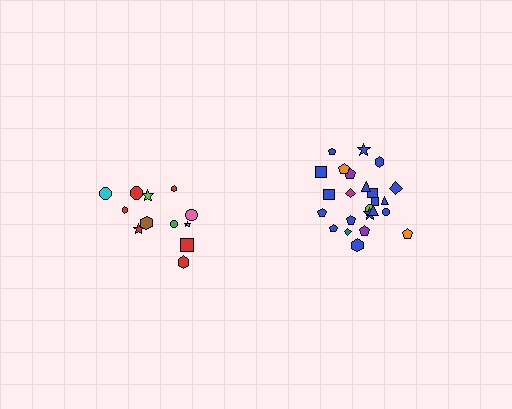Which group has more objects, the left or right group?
The right group.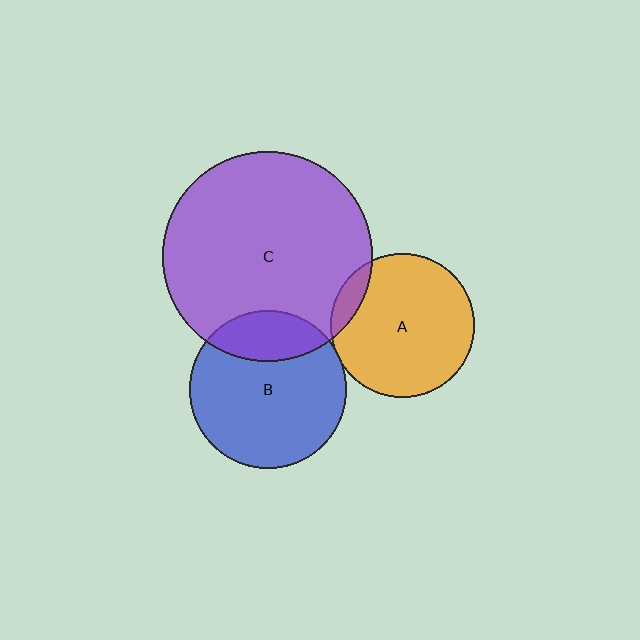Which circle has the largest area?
Circle C (purple).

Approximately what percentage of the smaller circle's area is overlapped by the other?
Approximately 10%.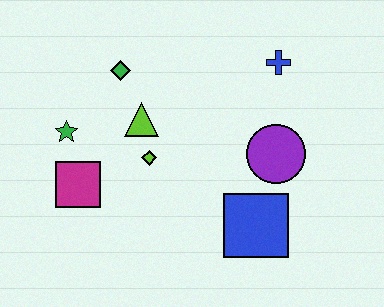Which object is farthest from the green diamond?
The blue square is farthest from the green diamond.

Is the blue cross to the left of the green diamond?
No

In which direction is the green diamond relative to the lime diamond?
The green diamond is above the lime diamond.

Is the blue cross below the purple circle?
No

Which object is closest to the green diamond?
The lime triangle is closest to the green diamond.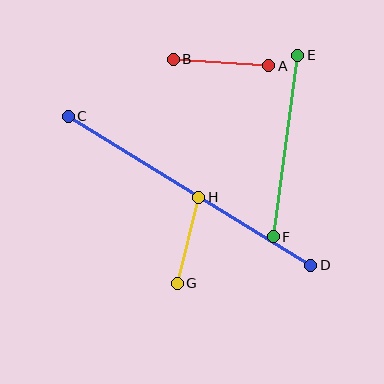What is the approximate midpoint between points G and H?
The midpoint is at approximately (188, 240) pixels.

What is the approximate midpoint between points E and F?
The midpoint is at approximately (285, 146) pixels.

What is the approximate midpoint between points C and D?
The midpoint is at approximately (190, 191) pixels.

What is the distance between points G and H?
The distance is approximately 89 pixels.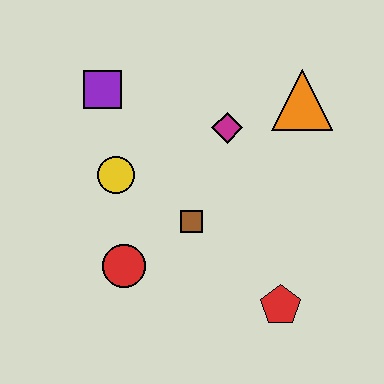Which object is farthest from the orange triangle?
The red circle is farthest from the orange triangle.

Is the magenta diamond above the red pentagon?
Yes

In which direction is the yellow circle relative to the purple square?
The yellow circle is below the purple square.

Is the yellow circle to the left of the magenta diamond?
Yes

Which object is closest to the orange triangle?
The magenta diamond is closest to the orange triangle.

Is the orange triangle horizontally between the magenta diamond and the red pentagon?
No